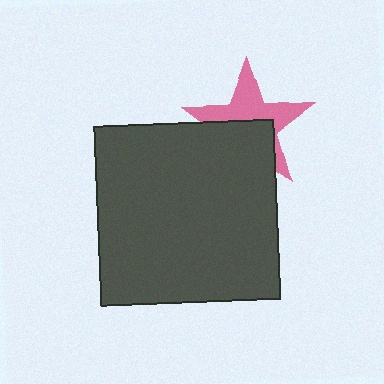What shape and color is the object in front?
The object in front is a dark gray square.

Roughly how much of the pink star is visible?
About half of it is visible (roughly 52%).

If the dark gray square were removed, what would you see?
You would see the complete pink star.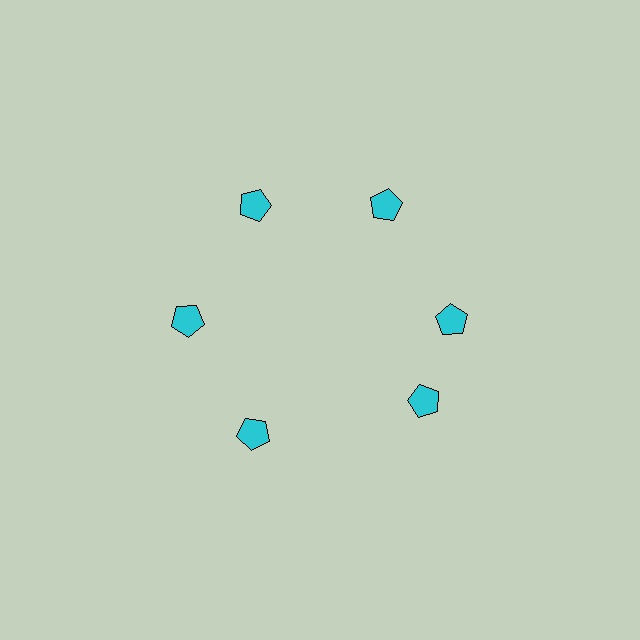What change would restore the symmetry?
The symmetry would be restored by rotating it back into even spacing with its neighbors so that all 6 pentagons sit at equal angles and equal distance from the center.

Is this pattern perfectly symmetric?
No. The 6 cyan pentagons are arranged in a ring, but one element near the 5 o'clock position is rotated out of alignment along the ring, breaking the 6-fold rotational symmetry.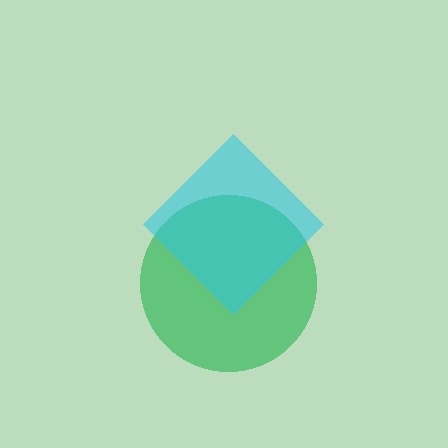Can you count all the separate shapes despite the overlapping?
Yes, there are 2 separate shapes.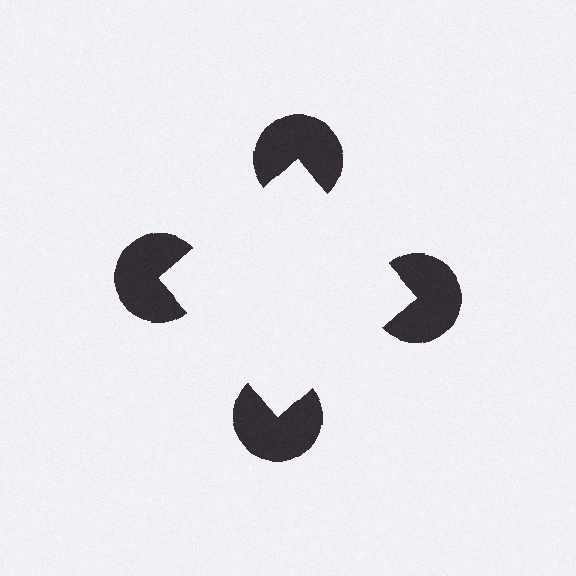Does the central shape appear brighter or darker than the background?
It typically appears slightly brighter than the background, even though no actual brightness change is drawn.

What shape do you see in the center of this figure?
An illusory square — its edges are inferred from the aligned wedge cuts in the pac-man discs, not physically drawn.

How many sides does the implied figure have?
4 sides.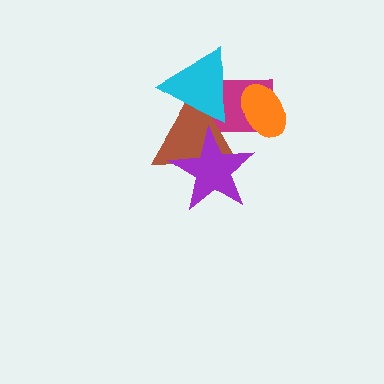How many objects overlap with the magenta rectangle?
4 objects overlap with the magenta rectangle.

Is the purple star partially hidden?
No, no other shape covers it.